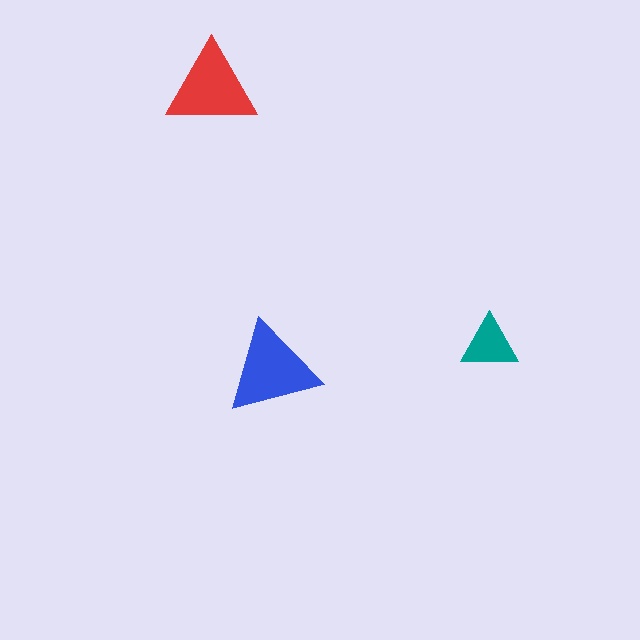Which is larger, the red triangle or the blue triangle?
The blue one.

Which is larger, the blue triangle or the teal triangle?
The blue one.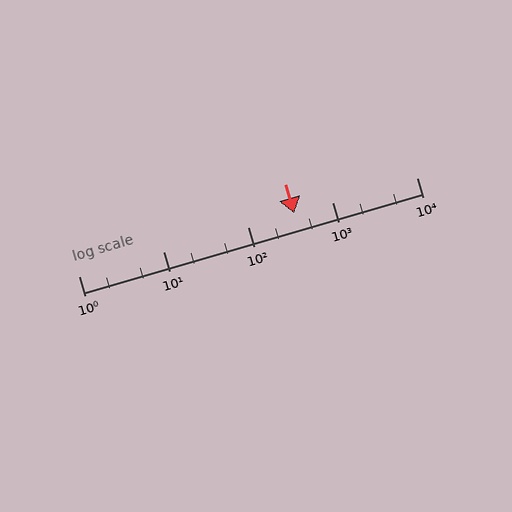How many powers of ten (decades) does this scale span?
The scale spans 4 decades, from 1 to 10000.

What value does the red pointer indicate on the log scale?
The pointer indicates approximately 360.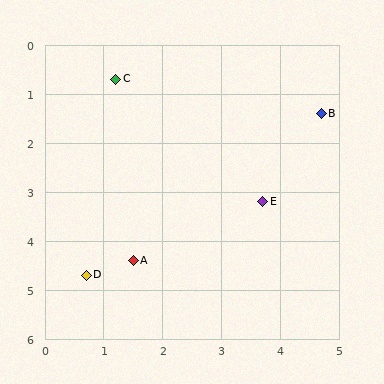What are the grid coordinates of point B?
Point B is at approximately (4.7, 1.4).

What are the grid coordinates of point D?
Point D is at approximately (0.7, 4.7).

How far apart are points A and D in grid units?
Points A and D are about 0.9 grid units apart.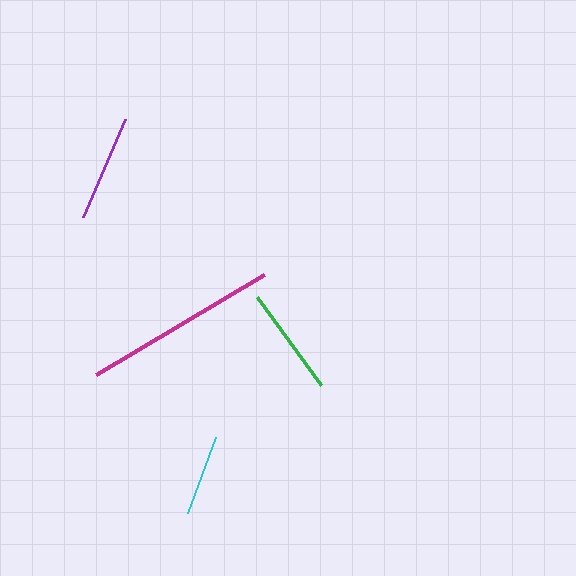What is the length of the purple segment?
The purple segment is approximately 107 pixels long.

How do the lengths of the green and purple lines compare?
The green and purple lines are approximately the same length.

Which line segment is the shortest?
The cyan line is the shortest at approximately 81 pixels.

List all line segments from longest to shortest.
From longest to shortest: magenta, green, purple, cyan.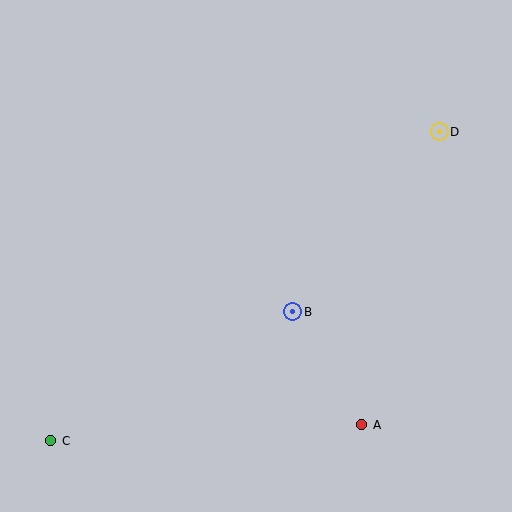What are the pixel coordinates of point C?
Point C is at (51, 441).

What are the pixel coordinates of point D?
Point D is at (439, 132).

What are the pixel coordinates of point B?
Point B is at (293, 312).